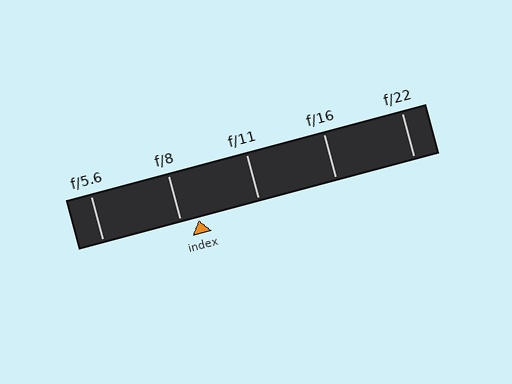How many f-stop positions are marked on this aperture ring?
There are 5 f-stop positions marked.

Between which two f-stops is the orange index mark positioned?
The index mark is between f/8 and f/11.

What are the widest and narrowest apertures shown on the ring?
The widest aperture shown is f/5.6 and the narrowest is f/22.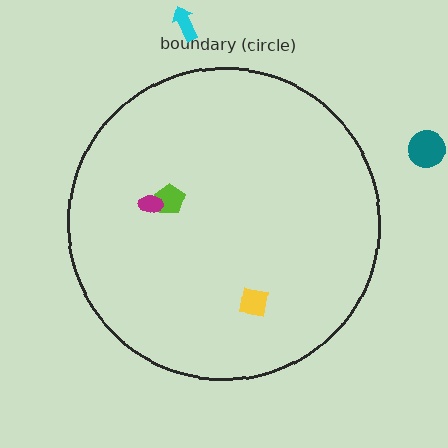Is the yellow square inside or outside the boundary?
Inside.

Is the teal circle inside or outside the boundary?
Outside.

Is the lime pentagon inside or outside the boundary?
Inside.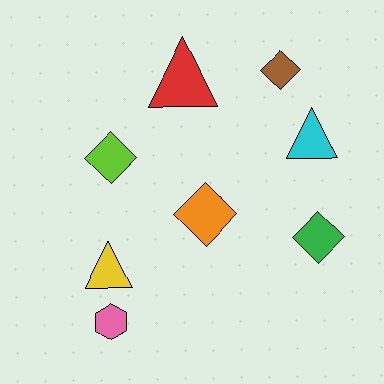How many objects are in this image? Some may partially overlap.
There are 8 objects.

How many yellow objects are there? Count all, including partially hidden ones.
There is 1 yellow object.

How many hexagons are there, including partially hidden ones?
There is 1 hexagon.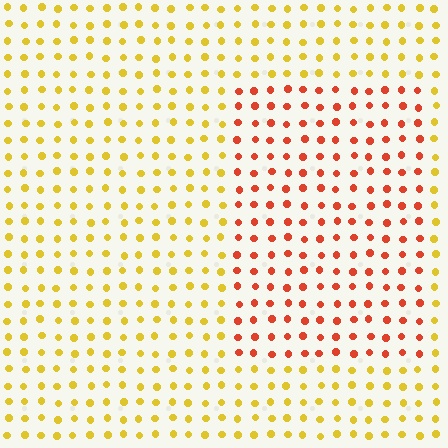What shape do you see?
I see a rectangle.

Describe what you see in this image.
The image is filled with small yellow elements in a uniform arrangement. A rectangle-shaped region is visible where the elements are tinted to a slightly different hue, forming a subtle color boundary.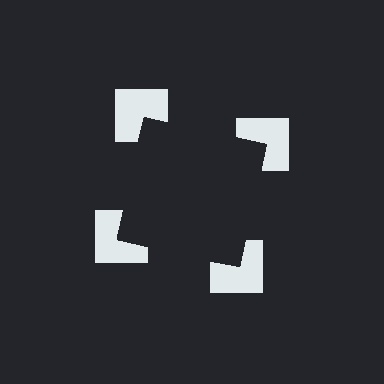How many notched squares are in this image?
There are 4 — one at each vertex of the illusory square.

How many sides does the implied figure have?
4 sides.